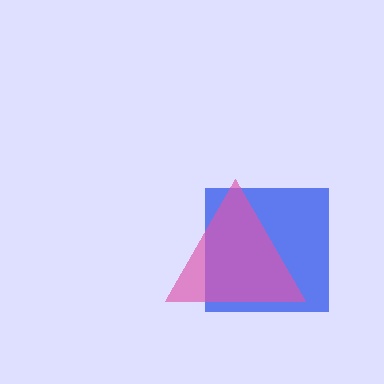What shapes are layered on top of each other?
The layered shapes are: a blue square, a pink triangle.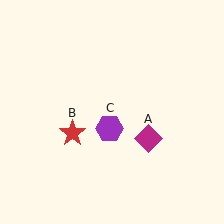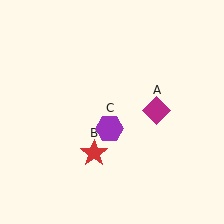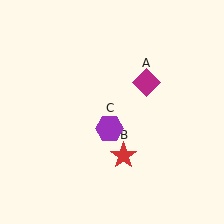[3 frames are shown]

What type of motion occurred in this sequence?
The magenta diamond (object A), red star (object B) rotated counterclockwise around the center of the scene.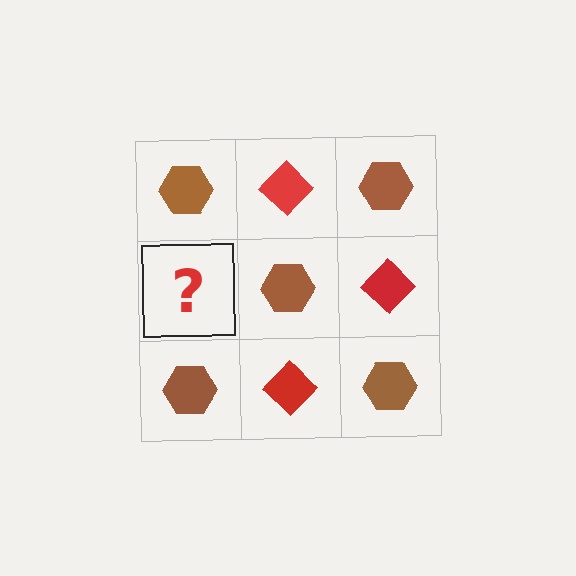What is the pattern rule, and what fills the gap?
The rule is that it alternates brown hexagon and red diamond in a checkerboard pattern. The gap should be filled with a red diamond.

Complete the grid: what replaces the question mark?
The question mark should be replaced with a red diamond.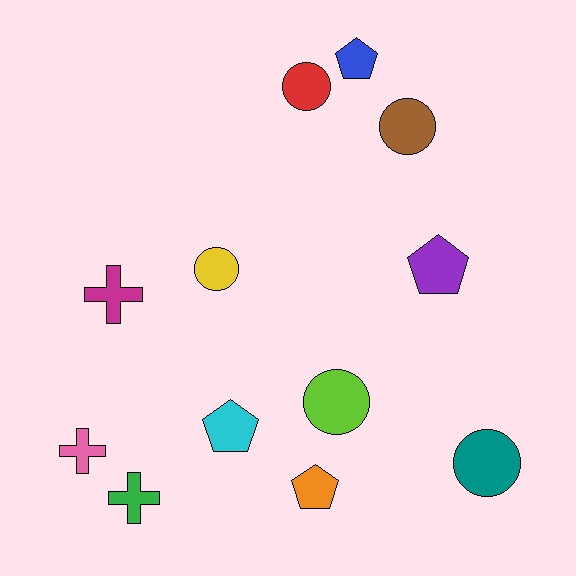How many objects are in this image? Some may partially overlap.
There are 12 objects.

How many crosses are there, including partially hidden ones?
There are 3 crosses.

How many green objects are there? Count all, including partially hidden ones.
There is 1 green object.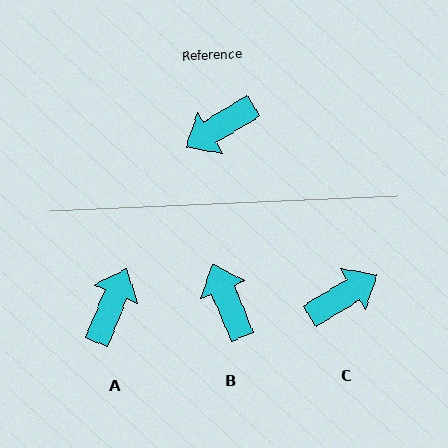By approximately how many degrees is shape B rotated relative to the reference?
Approximately 99 degrees clockwise.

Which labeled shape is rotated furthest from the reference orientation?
C, about 180 degrees away.